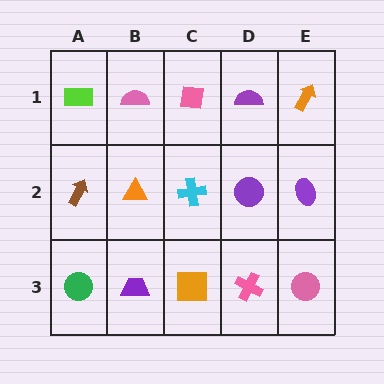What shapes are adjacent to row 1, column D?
A purple circle (row 2, column D), a pink square (row 1, column C), an orange arrow (row 1, column E).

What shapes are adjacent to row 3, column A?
A brown arrow (row 2, column A), a purple trapezoid (row 3, column B).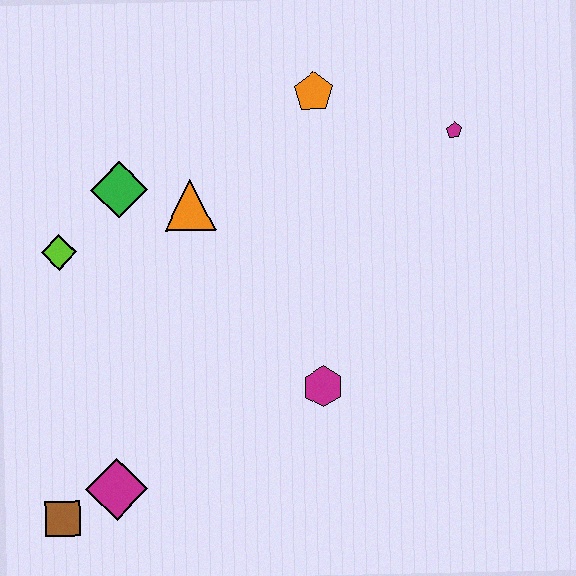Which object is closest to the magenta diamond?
The brown square is closest to the magenta diamond.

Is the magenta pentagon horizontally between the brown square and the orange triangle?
No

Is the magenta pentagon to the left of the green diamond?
No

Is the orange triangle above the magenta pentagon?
No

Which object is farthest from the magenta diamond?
The magenta pentagon is farthest from the magenta diamond.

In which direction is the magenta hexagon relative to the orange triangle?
The magenta hexagon is below the orange triangle.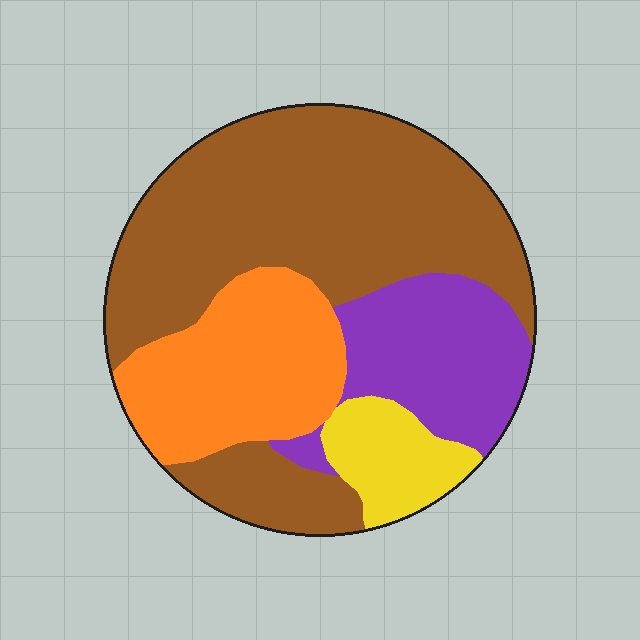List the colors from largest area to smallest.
From largest to smallest: brown, orange, purple, yellow.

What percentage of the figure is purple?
Purple takes up less than a quarter of the figure.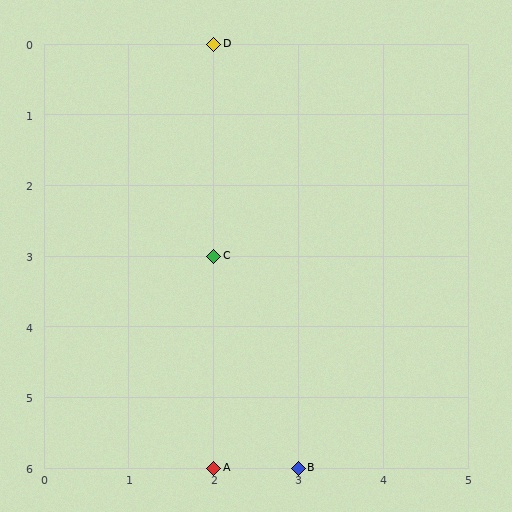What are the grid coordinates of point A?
Point A is at grid coordinates (2, 6).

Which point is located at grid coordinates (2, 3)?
Point C is at (2, 3).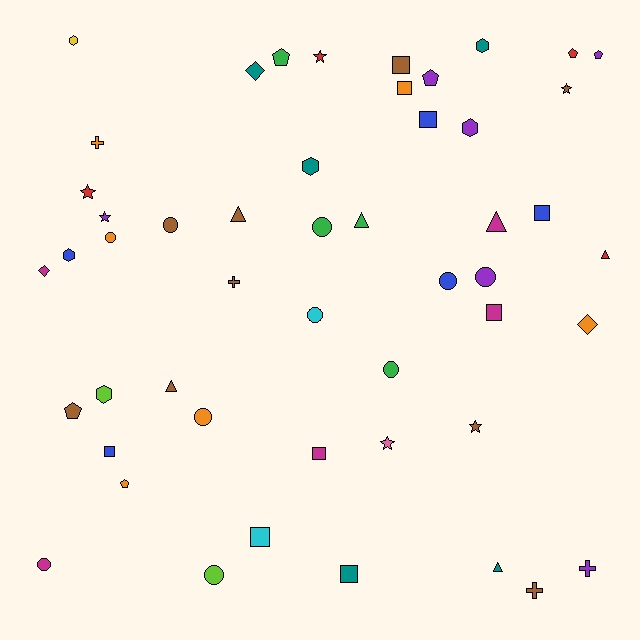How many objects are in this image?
There are 50 objects.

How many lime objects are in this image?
There are 2 lime objects.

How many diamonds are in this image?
There are 3 diamonds.